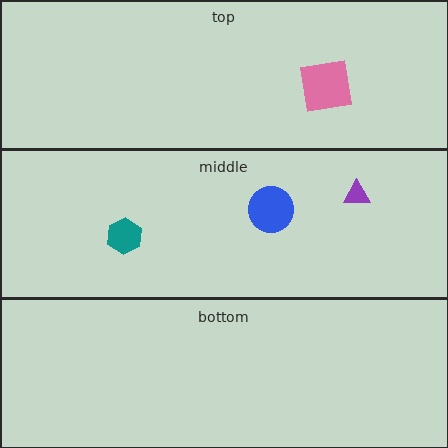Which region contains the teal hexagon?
The middle region.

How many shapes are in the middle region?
3.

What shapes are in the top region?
The pink square.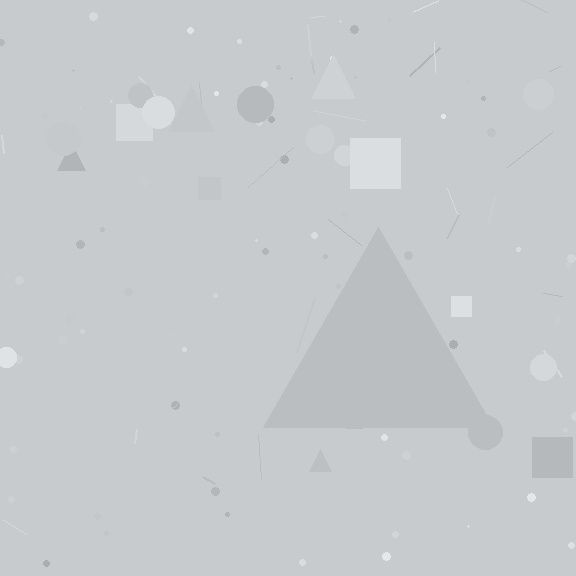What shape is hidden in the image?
A triangle is hidden in the image.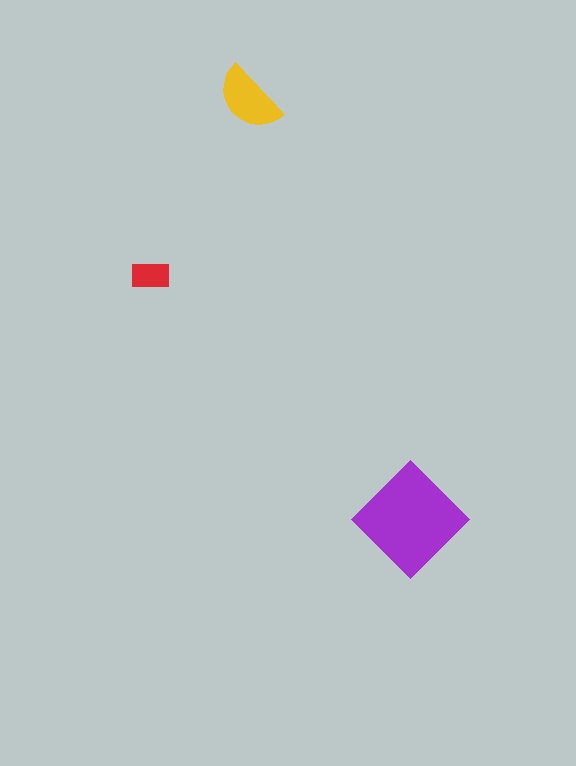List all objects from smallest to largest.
The red rectangle, the yellow semicircle, the purple diamond.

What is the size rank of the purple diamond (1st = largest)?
1st.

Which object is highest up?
The yellow semicircle is topmost.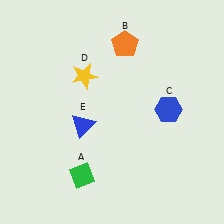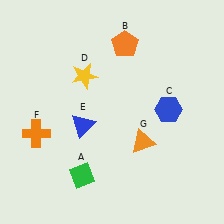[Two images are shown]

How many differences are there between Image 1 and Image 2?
There are 2 differences between the two images.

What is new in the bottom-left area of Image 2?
An orange cross (F) was added in the bottom-left area of Image 2.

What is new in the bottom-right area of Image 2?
An orange triangle (G) was added in the bottom-right area of Image 2.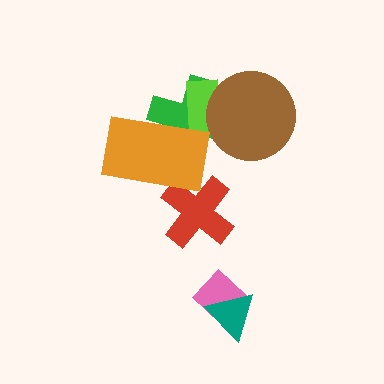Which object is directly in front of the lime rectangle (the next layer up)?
The brown circle is directly in front of the lime rectangle.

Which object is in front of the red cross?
The orange rectangle is in front of the red cross.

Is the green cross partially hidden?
Yes, it is partially covered by another shape.